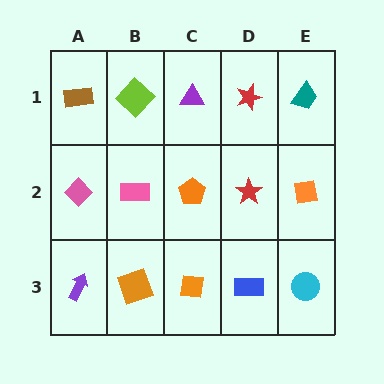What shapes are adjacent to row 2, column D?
A red star (row 1, column D), a blue rectangle (row 3, column D), an orange pentagon (row 2, column C), an orange square (row 2, column E).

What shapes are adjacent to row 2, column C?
A purple triangle (row 1, column C), an orange square (row 3, column C), a pink rectangle (row 2, column B), a red star (row 2, column D).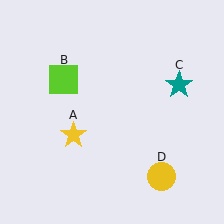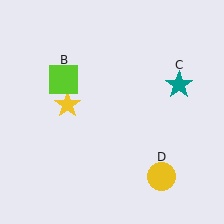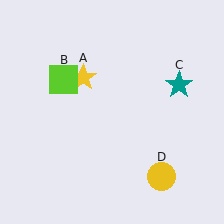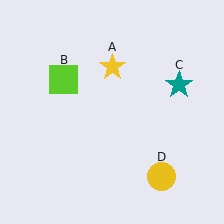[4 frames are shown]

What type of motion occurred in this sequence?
The yellow star (object A) rotated clockwise around the center of the scene.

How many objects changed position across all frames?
1 object changed position: yellow star (object A).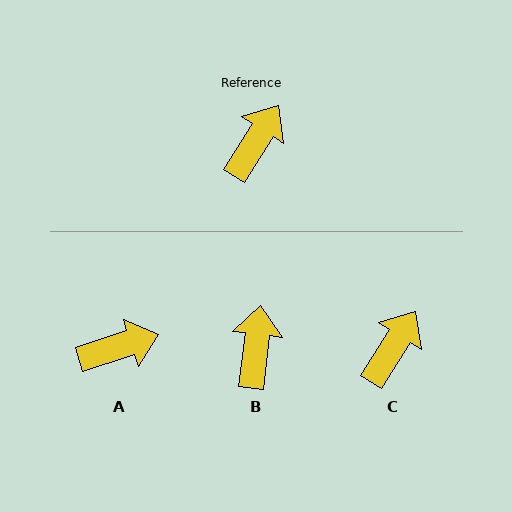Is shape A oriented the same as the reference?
No, it is off by about 40 degrees.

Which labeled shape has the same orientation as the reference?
C.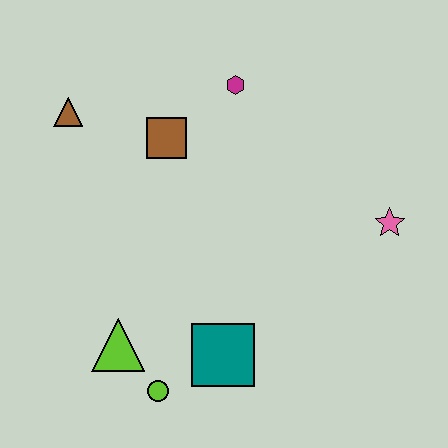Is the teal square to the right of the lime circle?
Yes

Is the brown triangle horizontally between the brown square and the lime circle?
No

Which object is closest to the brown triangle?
The brown square is closest to the brown triangle.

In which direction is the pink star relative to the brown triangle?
The pink star is to the right of the brown triangle.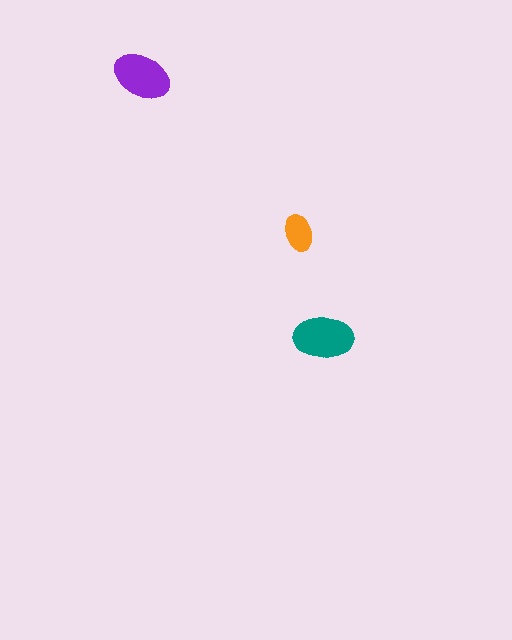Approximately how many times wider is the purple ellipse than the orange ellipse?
About 1.5 times wider.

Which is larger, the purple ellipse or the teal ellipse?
The teal one.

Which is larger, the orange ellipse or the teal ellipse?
The teal one.